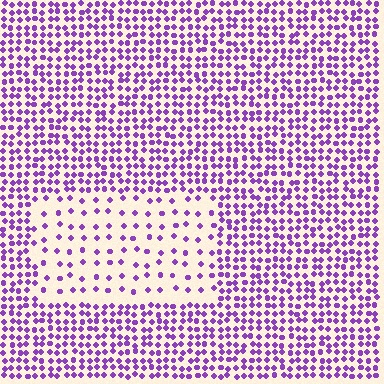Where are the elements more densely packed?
The elements are more densely packed outside the rectangle boundary.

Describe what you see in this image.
The image contains small purple elements arranged at two different densities. A rectangle-shaped region is visible where the elements are less densely packed than the surrounding area.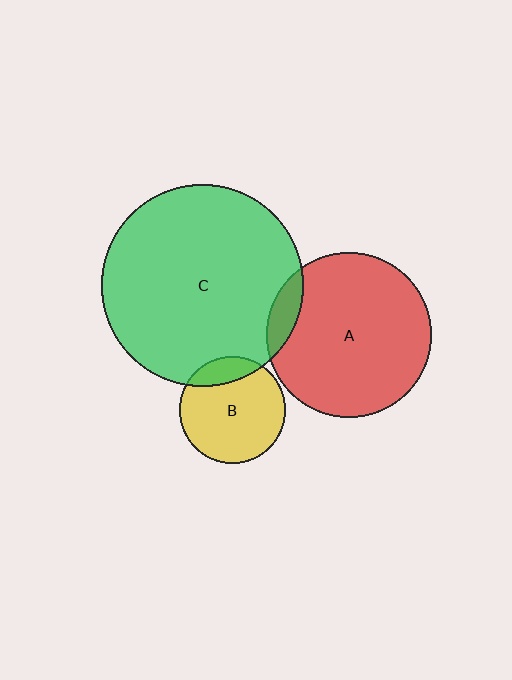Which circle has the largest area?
Circle C (green).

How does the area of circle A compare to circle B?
Approximately 2.4 times.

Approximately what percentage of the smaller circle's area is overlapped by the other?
Approximately 10%.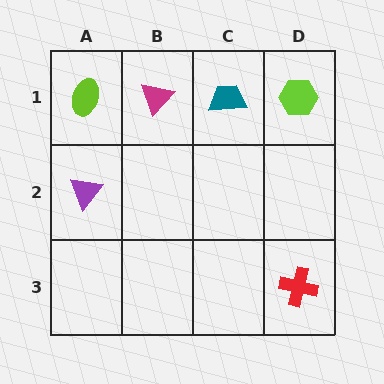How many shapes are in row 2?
1 shape.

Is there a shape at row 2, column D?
No, that cell is empty.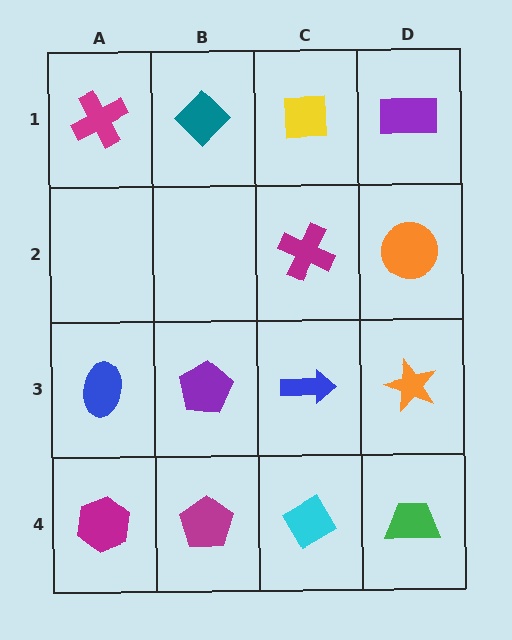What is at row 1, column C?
A yellow square.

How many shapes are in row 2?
2 shapes.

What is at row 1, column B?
A teal diamond.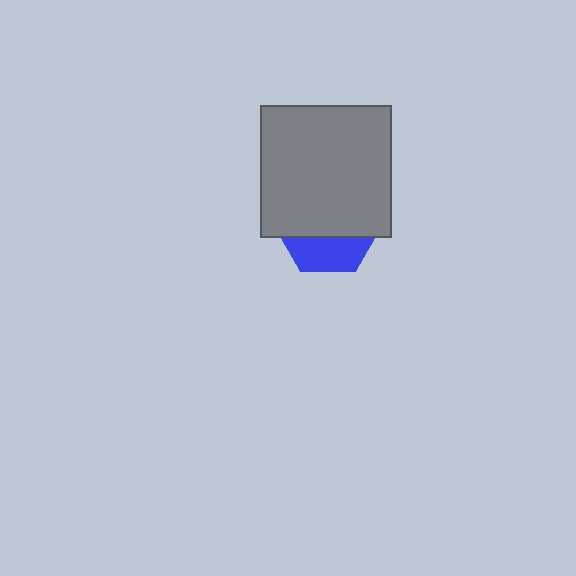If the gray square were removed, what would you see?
You would see the complete blue hexagon.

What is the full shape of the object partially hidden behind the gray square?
The partially hidden object is a blue hexagon.